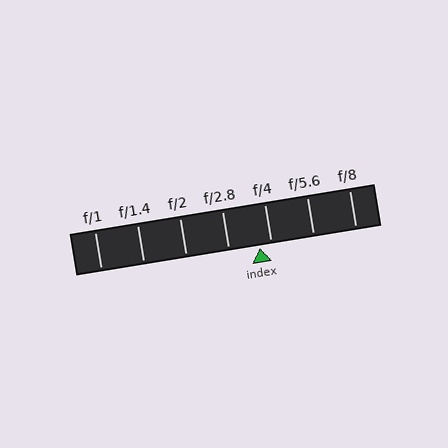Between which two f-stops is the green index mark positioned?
The index mark is between f/2.8 and f/4.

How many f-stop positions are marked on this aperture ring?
There are 7 f-stop positions marked.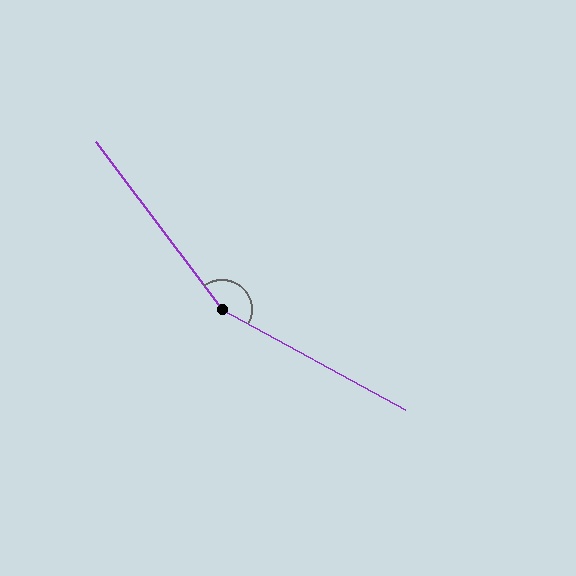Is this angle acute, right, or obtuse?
It is obtuse.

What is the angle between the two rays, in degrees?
Approximately 156 degrees.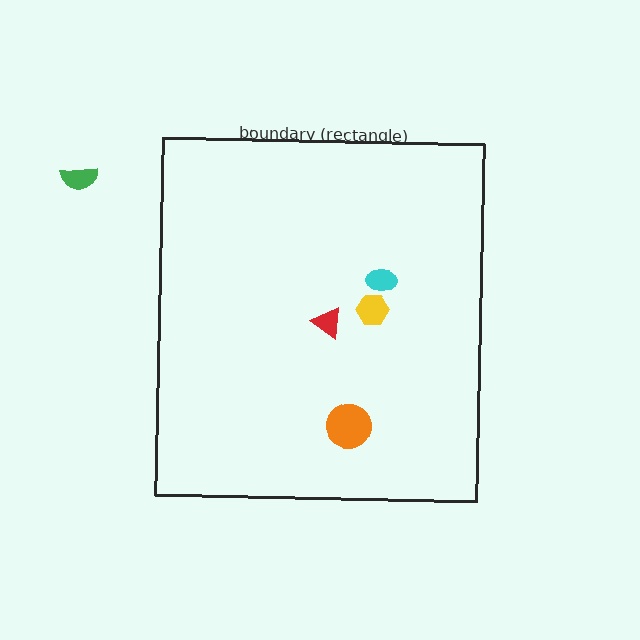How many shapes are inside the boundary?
4 inside, 1 outside.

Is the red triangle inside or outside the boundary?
Inside.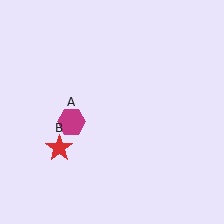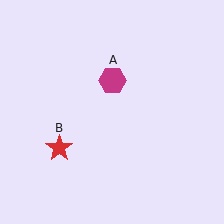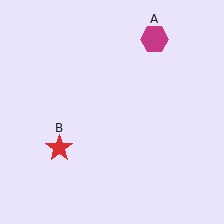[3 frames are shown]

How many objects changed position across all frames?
1 object changed position: magenta hexagon (object A).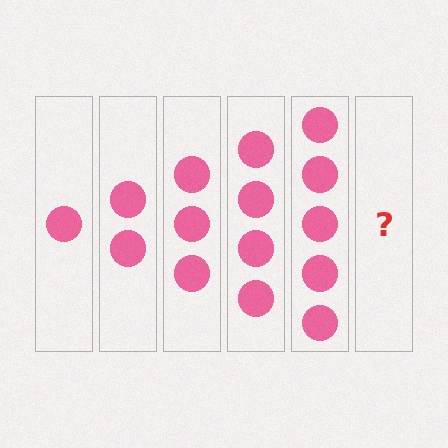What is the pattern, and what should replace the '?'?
The pattern is that each step adds one more circle. The '?' should be 6 circles.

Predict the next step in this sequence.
The next step is 6 circles.